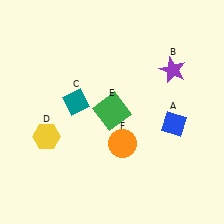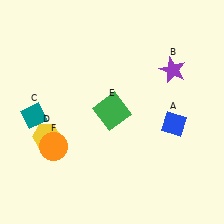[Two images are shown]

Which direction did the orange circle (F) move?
The orange circle (F) moved left.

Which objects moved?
The objects that moved are: the teal diamond (C), the orange circle (F).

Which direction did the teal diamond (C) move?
The teal diamond (C) moved left.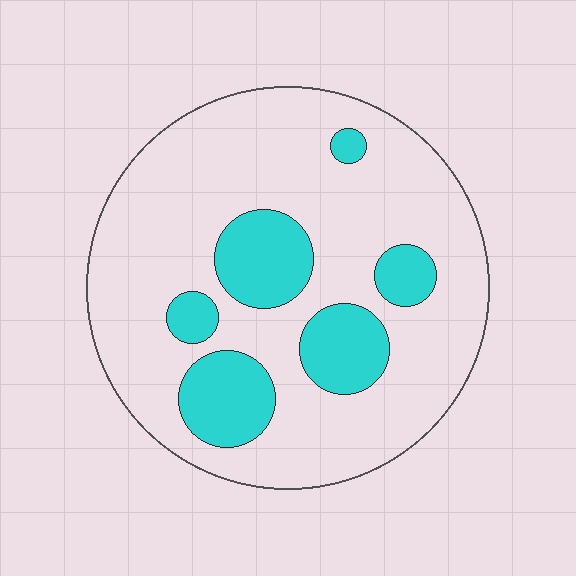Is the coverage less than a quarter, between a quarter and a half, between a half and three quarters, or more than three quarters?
Less than a quarter.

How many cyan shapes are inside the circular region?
6.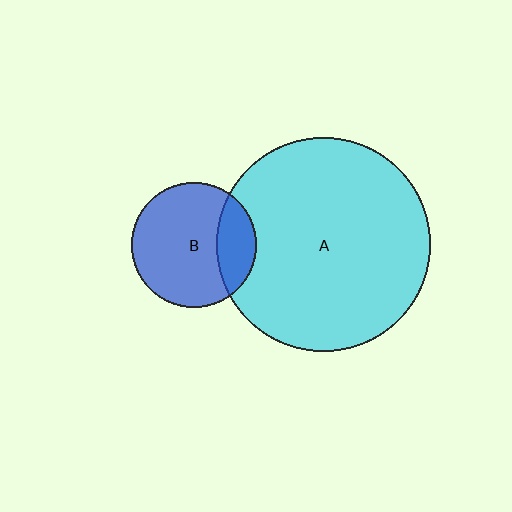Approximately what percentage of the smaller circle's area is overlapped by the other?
Approximately 25%.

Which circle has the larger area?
Circle A (cyan).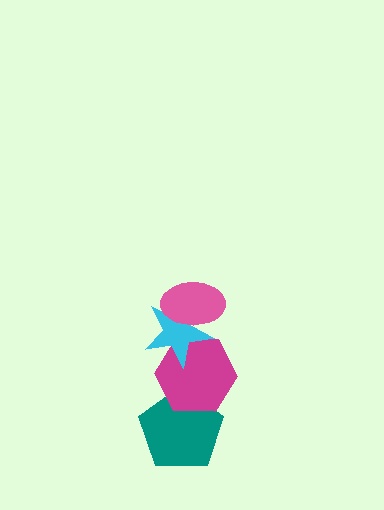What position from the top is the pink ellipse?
The pink ellipse is 1st from the top.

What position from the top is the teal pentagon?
The teal pentagon is 4th from the top.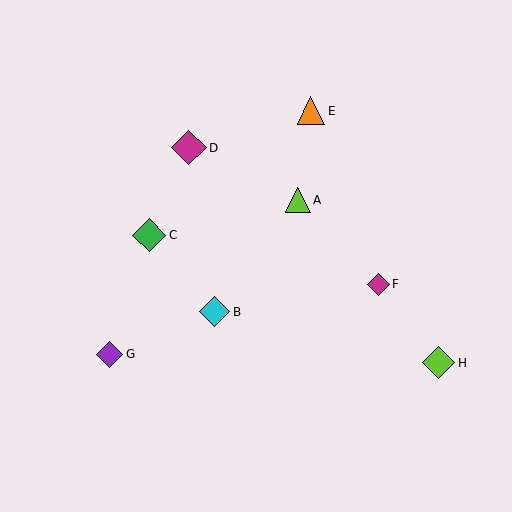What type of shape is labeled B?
Shape B is a cyan diamond.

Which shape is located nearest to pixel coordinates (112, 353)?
The purple diamond (labeled G) at (110, 354) is nearest to that location.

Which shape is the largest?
The magenta diamond (labeled D) is the largest.